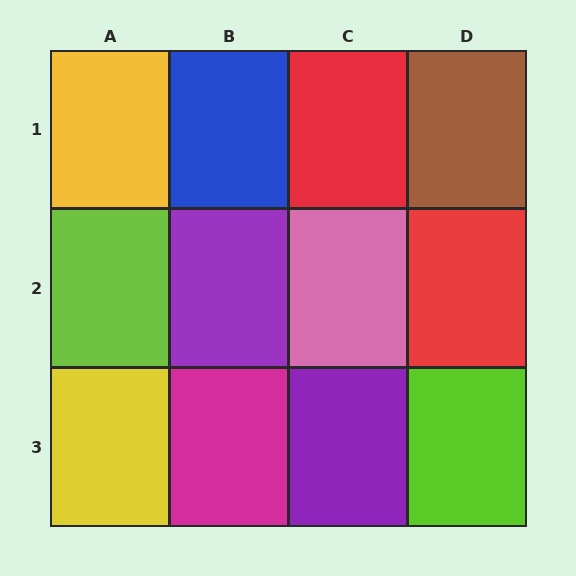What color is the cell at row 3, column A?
Yellow.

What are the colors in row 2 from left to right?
Lime, purple, pink, red.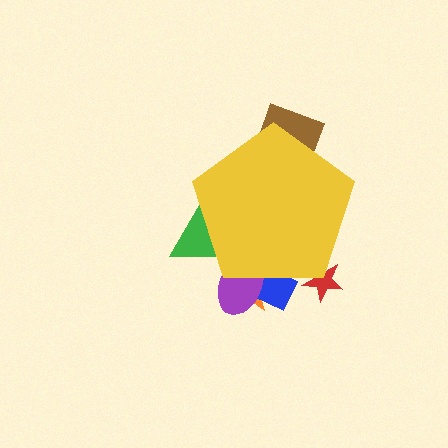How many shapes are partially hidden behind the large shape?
6 shapes are partially hidden.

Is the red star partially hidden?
Yes, the red star is partially hidden behind the yellow pentagon.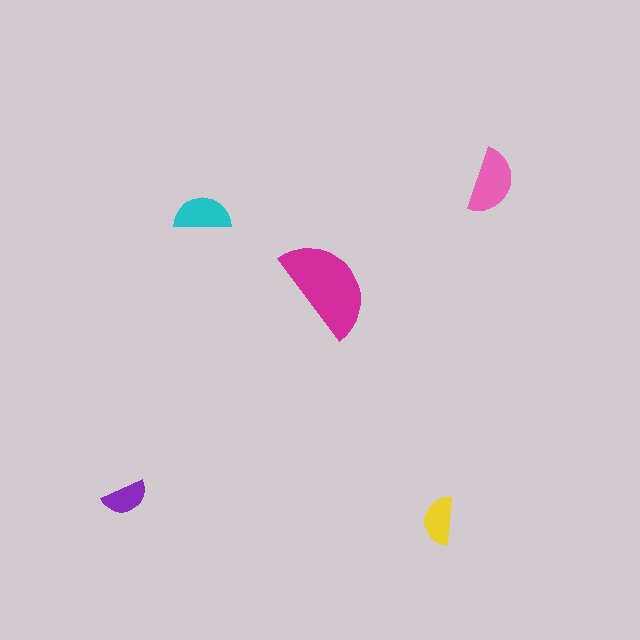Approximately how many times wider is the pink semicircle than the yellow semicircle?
About 1.5 times wider.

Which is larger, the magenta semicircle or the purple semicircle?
The magenta one.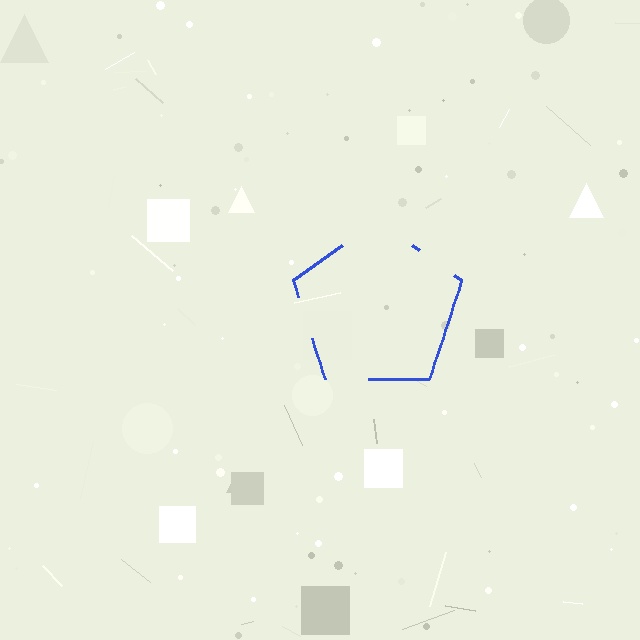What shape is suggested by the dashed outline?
The dashed outline suggests a pentagon.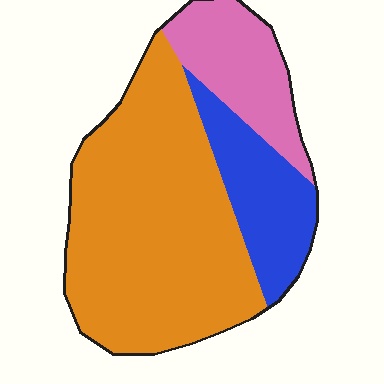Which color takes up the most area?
Orange, at roughly 60%.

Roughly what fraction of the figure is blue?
Blue covers roughly 20% of the figure.